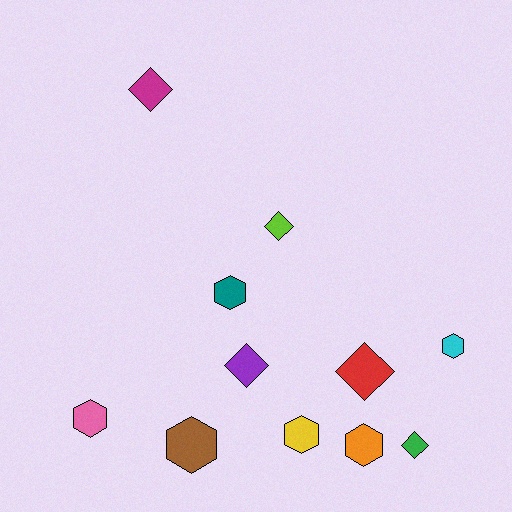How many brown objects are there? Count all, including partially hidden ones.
There is 1 brown object.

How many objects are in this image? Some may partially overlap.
There are 11 objects.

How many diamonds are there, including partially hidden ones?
There are 5 diamonds.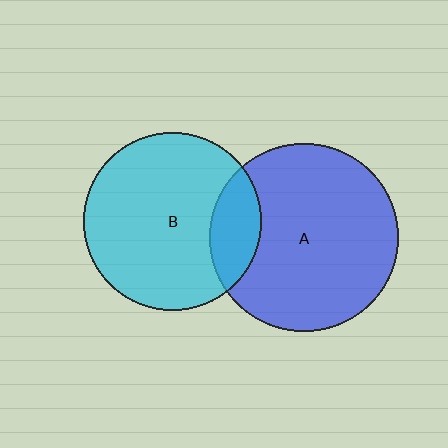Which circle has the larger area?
Circle A (blue).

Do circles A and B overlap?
Yes.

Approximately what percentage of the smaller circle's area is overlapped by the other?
Approximately 20%.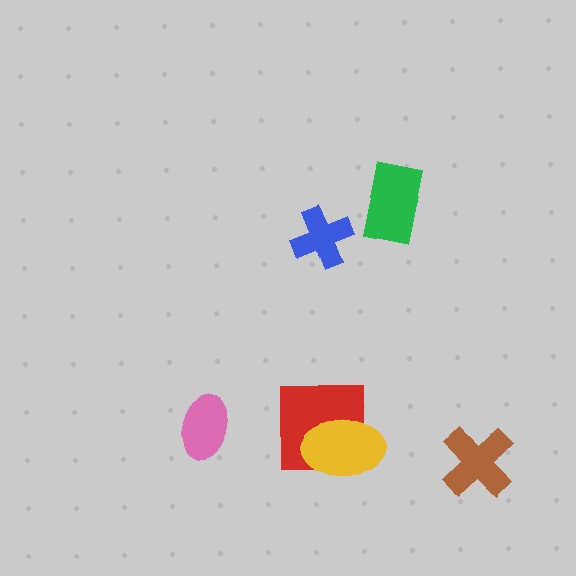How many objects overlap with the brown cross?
0 objects overlap with the brown cross.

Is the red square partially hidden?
Yes, it is partially covered by another shape.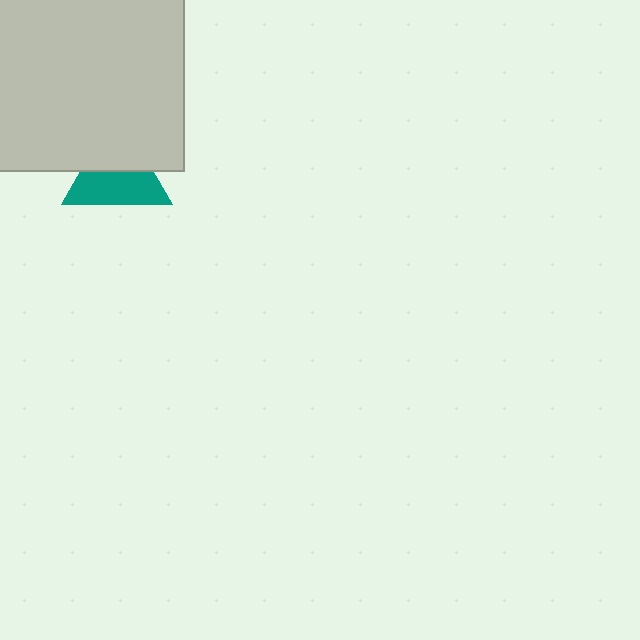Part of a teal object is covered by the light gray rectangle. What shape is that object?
It is a triangle.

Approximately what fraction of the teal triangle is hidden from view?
Roughly 42% of the teal triangle is hidden behind the light gray rectangle.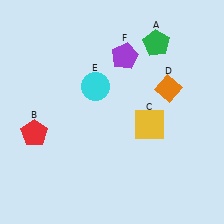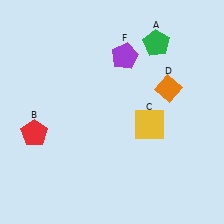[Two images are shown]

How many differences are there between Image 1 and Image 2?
There is 1 difference between the two images.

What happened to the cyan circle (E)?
The cyan circle (E) was removed in Image 2. It was in the top-left area of Image 1.